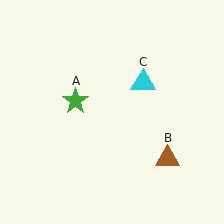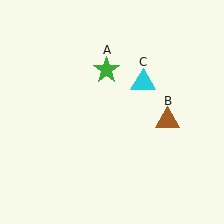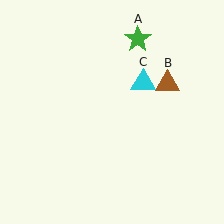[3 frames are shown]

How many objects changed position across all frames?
2 objects changed position: green star (object A), brown triangle (object B).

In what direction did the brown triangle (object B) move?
The brown triangle (object B) moved up.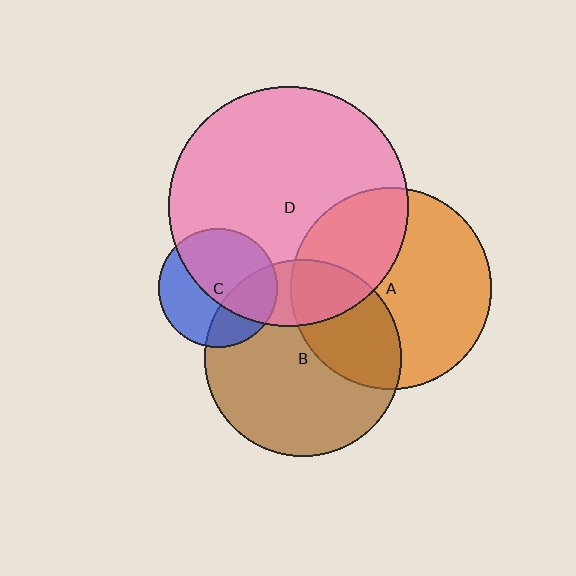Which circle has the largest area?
Circle D (pink).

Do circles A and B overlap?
Yes.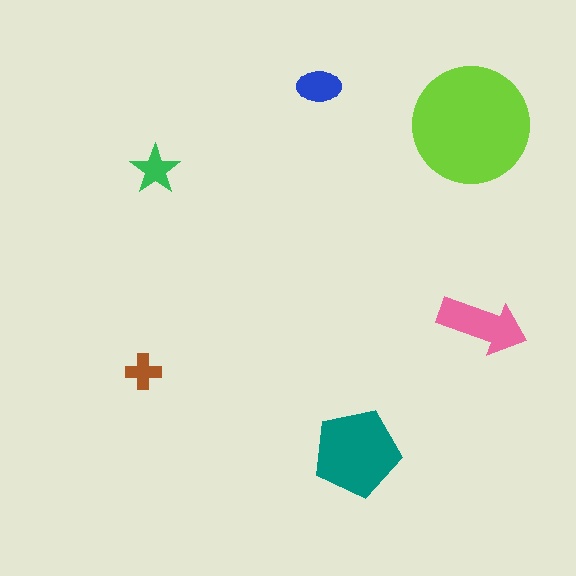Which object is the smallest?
The brown cross.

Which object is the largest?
The lime circle.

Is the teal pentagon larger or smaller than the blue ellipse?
Larger.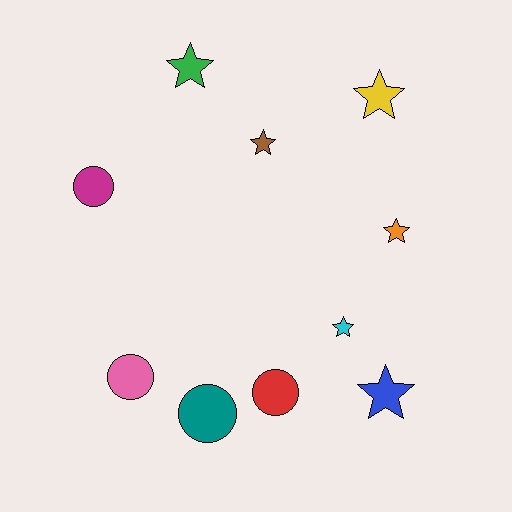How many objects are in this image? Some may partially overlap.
There are 10 objects.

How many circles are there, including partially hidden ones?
There are 4 circles.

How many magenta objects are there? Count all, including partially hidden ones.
There is 1 magenta object.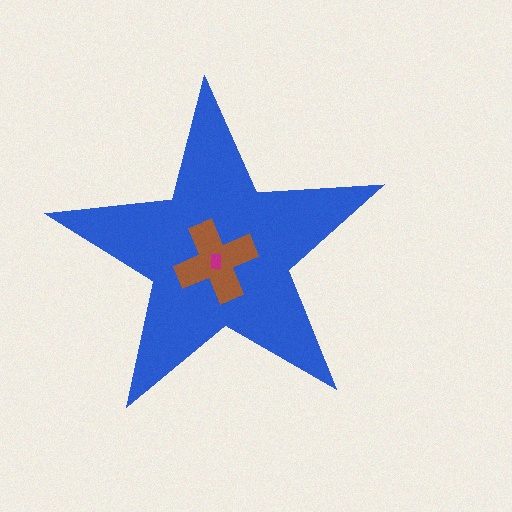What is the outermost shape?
The blue star.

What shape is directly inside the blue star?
The brown cross.